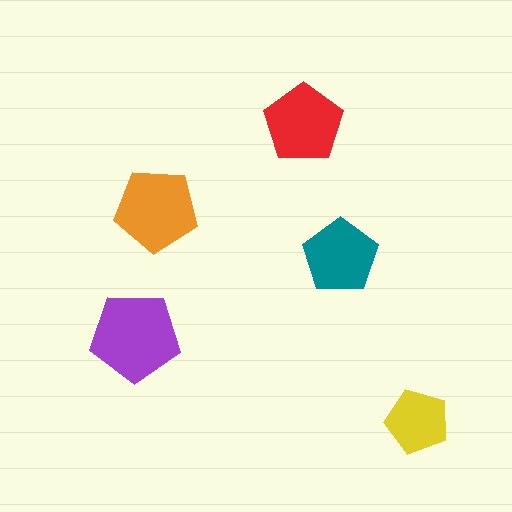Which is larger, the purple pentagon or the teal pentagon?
The purple one.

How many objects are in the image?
There are 5 objects in the image.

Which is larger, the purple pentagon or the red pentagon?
The purple one.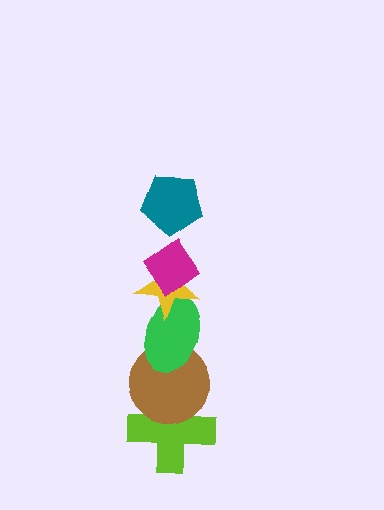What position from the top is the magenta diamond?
The magenta diamond is 2nd from the top.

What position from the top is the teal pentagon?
The teal pentagon is 1st from the top.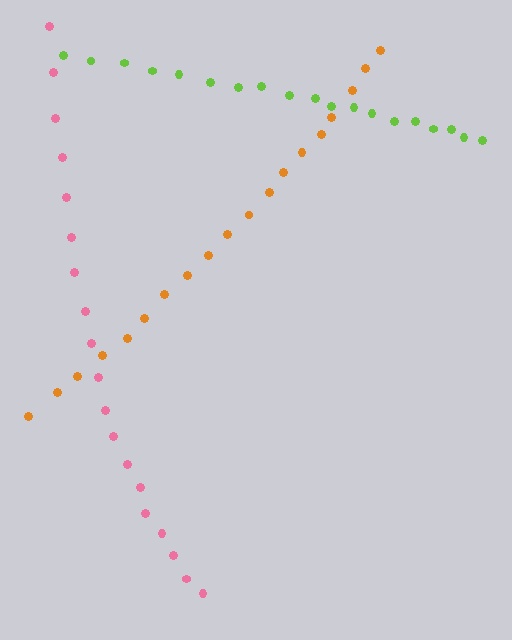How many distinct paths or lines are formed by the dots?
There are 3 distinct paths.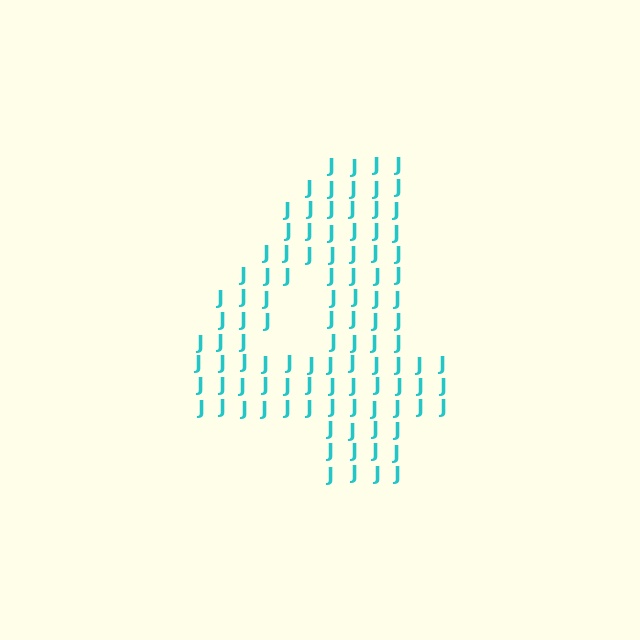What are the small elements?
The small elements are letter J's.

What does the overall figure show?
The overall figure shows the digit 4.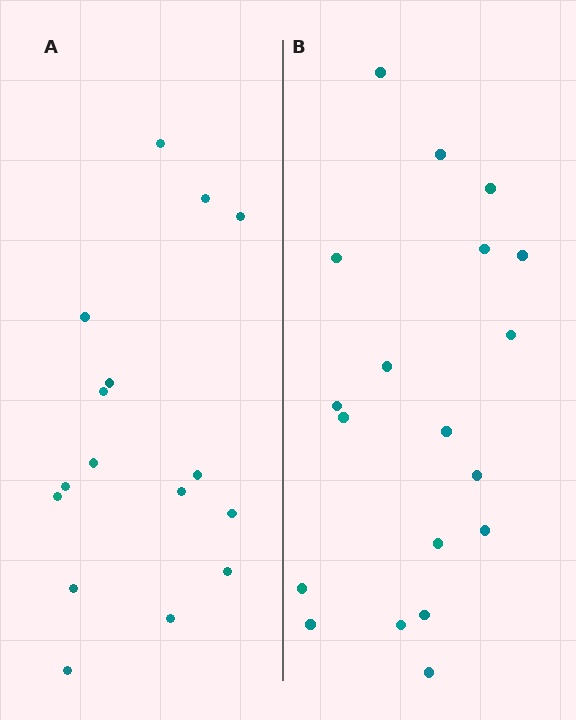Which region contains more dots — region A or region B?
Region B (the right region) has more dots.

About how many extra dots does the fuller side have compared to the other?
Region B has just a few more — roughly 2 or 3 more dots than region A.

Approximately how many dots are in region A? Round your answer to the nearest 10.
About 20 dots. (The exact count is 16, which rounds to 20.)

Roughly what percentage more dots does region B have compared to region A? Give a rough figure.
About 20% more.